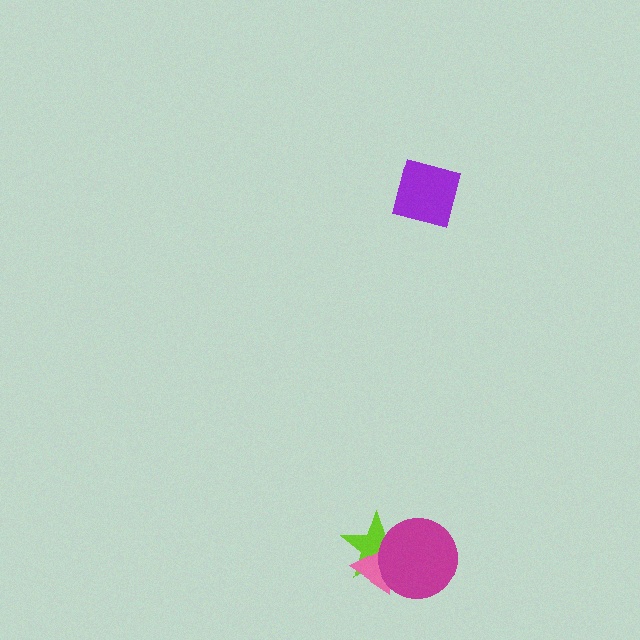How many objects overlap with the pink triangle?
2 objects overlap with the pink triangle.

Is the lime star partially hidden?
Yes, it is partially covered by another shape.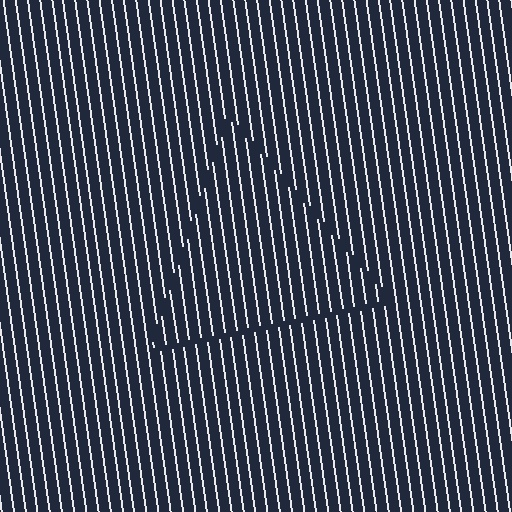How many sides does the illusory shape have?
3 sides — the line-ends trace a triangle.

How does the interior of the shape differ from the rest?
The interior of the shape contains the same grating, shifted by half a period — the contour is defined by the phase discontinuity where line-ends from the inner and outer gratings abut.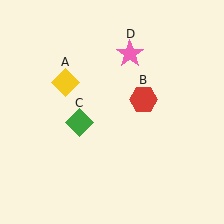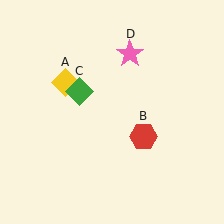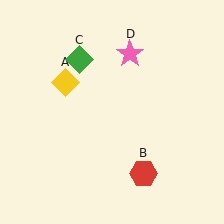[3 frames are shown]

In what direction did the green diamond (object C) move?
The green diamond (object C) moved up.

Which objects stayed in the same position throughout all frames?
Yellow diamond (object A) and pink star (object D) remained stationary.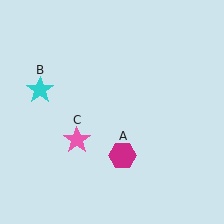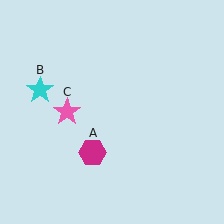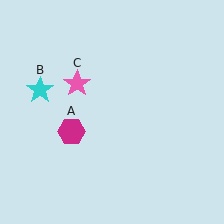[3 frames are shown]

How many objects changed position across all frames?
2 objects changed position: magenta hexagon (object A), pink star (object C).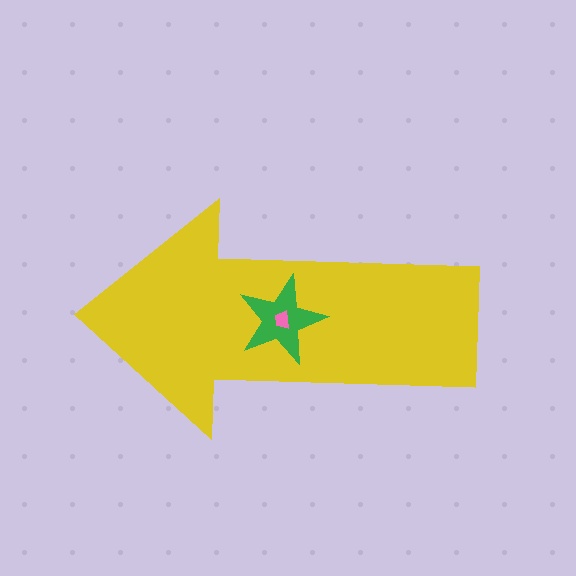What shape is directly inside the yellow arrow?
The green star.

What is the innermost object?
The pink trapezoid.